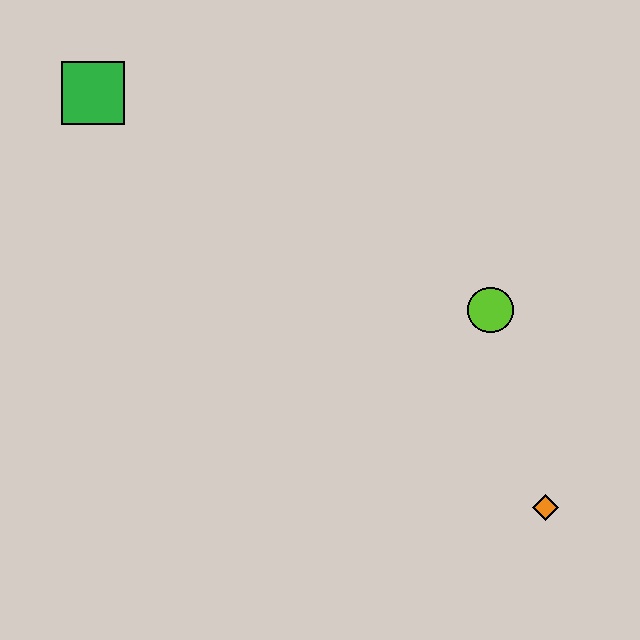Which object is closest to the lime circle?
The orange diamond is closest to the lime circle.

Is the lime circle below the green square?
Yes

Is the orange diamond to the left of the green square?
No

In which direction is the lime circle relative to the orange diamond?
The lime circle is above the orange diamond.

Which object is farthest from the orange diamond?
The green square is farthest from the orange diamond.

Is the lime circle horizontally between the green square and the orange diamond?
Yes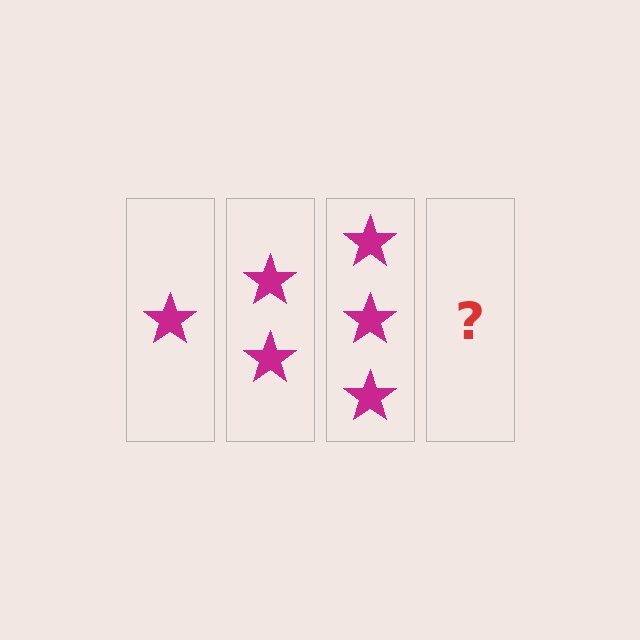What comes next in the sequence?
The next element should be 4 stars.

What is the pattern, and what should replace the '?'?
The pattern is that each step adds one more star. The '?' should be 4 stars.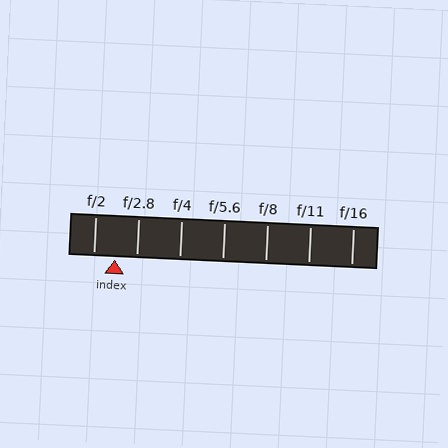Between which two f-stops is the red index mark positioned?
The index mark is between f/2 and f/2.8.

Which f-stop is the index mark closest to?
The index mark is closest to f/2.8.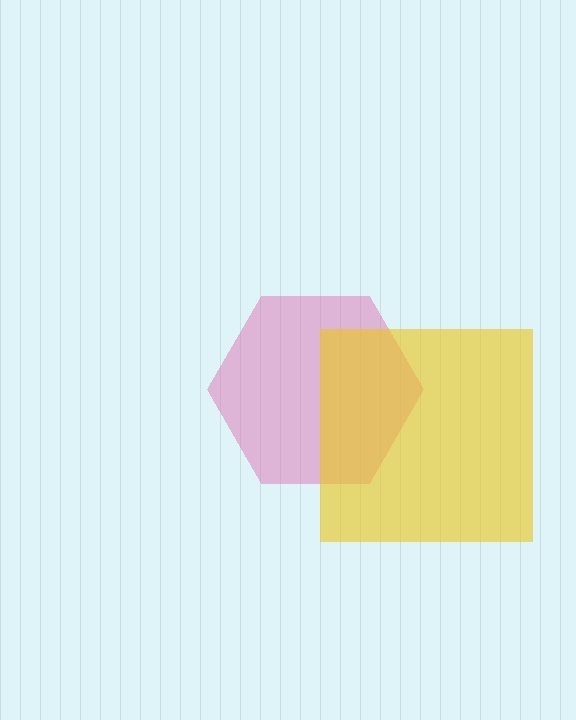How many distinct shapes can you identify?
There are 2 distinct shapes: a pink hexagon, a yellow square.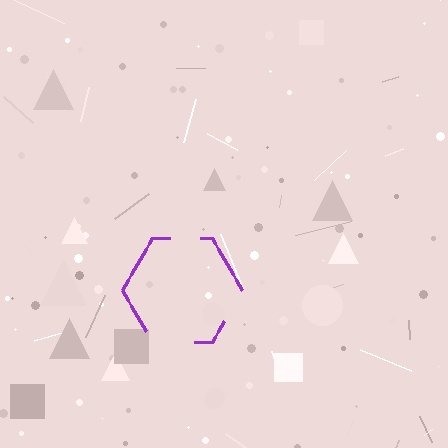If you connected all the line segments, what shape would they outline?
They would outline a hexagon.